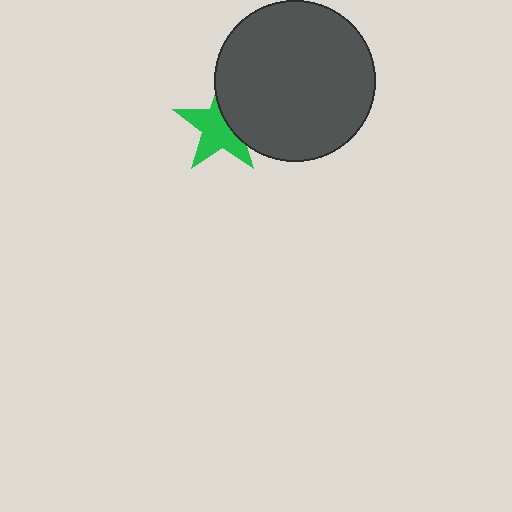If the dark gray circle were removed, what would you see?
You would see the complete green star.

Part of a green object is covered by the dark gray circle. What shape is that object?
It is a star.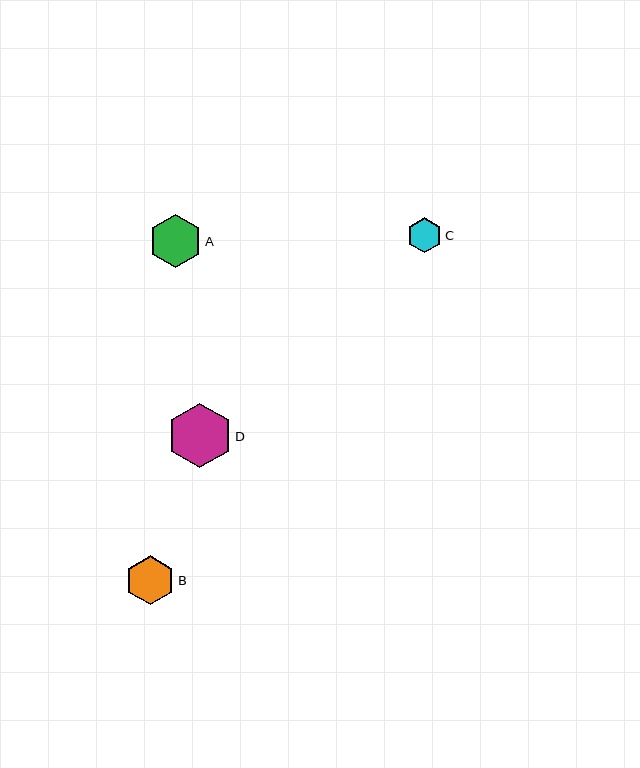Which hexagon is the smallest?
Hexagon C is the smallest with a size of approximately 35 pixels.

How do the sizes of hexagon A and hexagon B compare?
Hexagon A and hexagon B are approximately the same size.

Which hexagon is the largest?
Hexagon D is the largest with a size of approximately 65 pixels.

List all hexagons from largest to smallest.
From largest to smallest: D, A, B, C.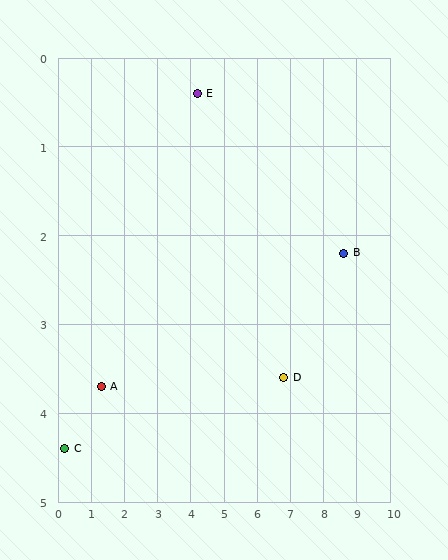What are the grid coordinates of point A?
Point A is at approximately (1.3, 3.7).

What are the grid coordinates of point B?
Point B is at approximately (8.6, 2.2).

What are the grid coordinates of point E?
Point E is at approximately (4.2, 0.4).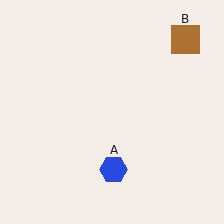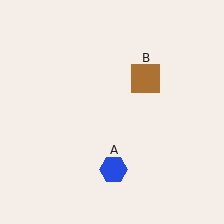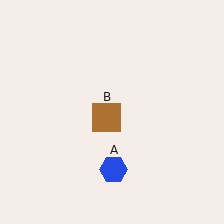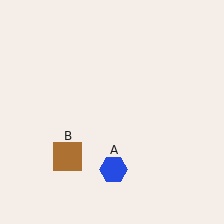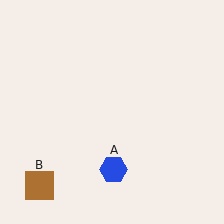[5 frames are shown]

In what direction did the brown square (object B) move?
The brown square (object B) moved down and to the left.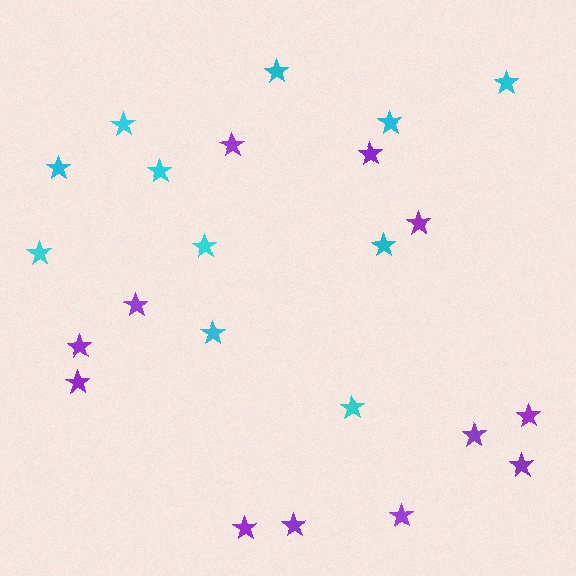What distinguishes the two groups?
There are 2 groups: one group of cyan stars (11) and one group of purple stars (12).